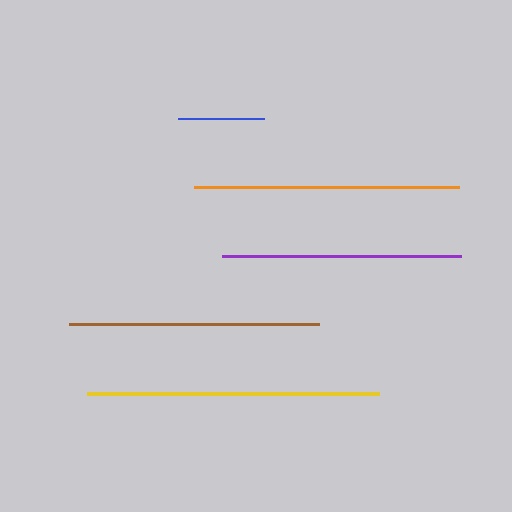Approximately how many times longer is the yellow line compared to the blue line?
The yellow line is approximately 3.4 times the length of the blue line.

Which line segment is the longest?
The yellow line is the longest at approximately 292 pixels.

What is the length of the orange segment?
The orange segment is approximately 265 pixels long.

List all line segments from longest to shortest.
From longest to shortest: yellow, orange, brown, purple, blue.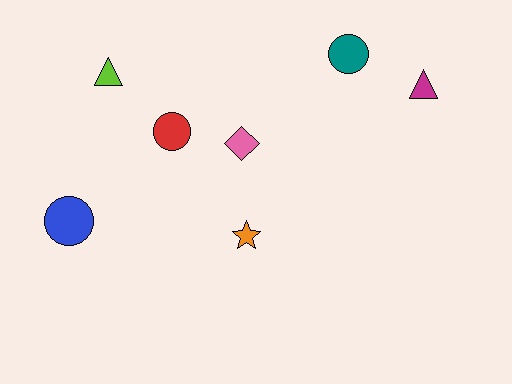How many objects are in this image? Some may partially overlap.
There are 7 objects.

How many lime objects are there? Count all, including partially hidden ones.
There is 1 lime object.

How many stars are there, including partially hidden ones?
There is 1 star.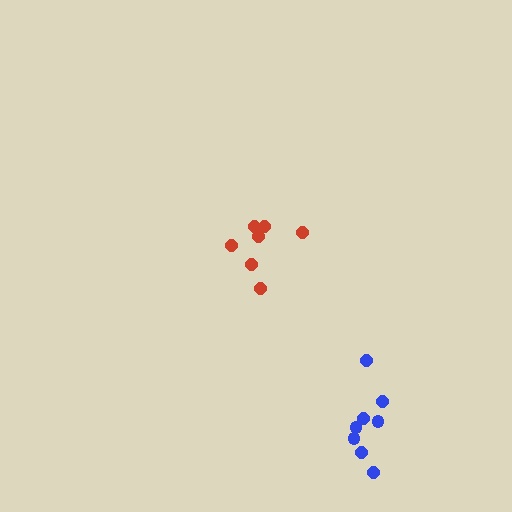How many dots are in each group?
Group 1: 8 dots, Group 2: 7 dots (15 total).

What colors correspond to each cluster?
The clusters are colored: blue, red.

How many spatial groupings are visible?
There are 2 spatial groupings.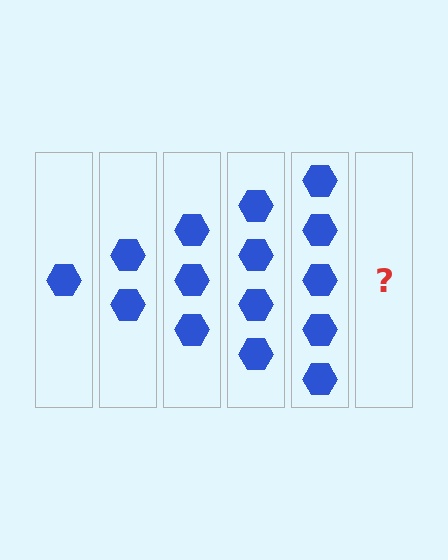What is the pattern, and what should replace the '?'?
The pattern is that each step adds one more hexagon. The '?' should be 6 hexagons.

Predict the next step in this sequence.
The next step is 6 hexagons.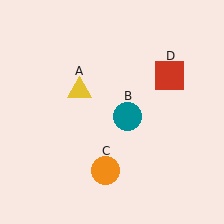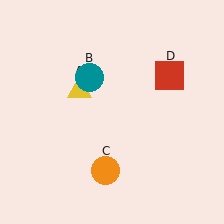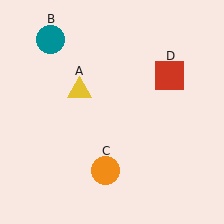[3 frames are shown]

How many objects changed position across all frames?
1 object changed position: teal circle (object B).